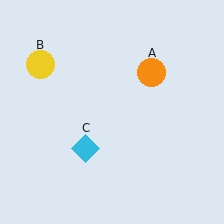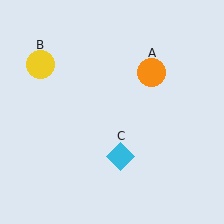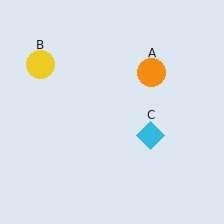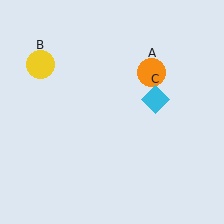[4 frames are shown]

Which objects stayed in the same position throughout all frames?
Orange circle (object A) and yellow circle (object B) remained stationary.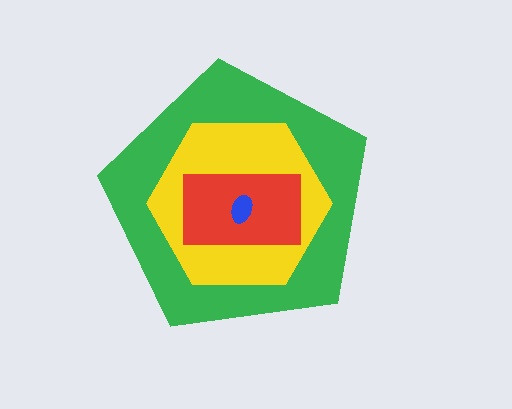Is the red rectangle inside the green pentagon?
Yes.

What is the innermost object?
The blue ellipse.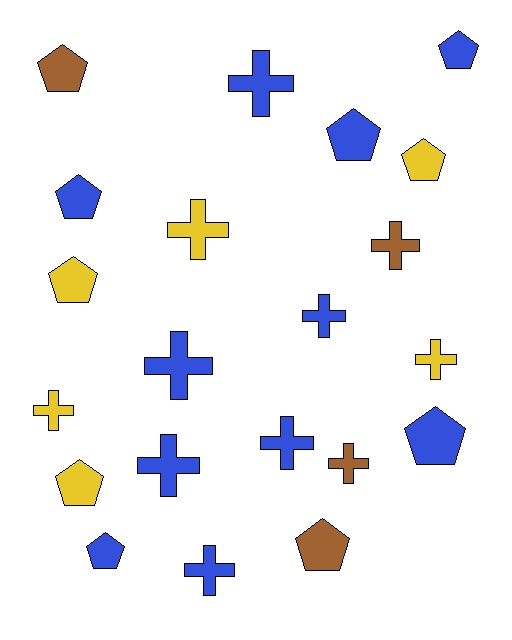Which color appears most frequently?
Blue, with 11 objects.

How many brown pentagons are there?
There are 2 brown pentagons.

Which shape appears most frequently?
Cross, with 11 objects.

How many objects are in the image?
There are 21 objects.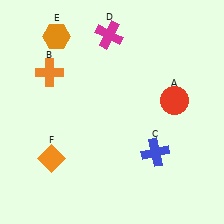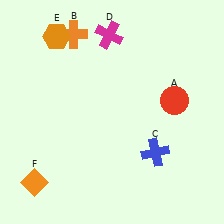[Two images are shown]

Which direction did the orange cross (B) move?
The orange cross (B) moved up.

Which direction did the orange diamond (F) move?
The orange diamond (F) moved down.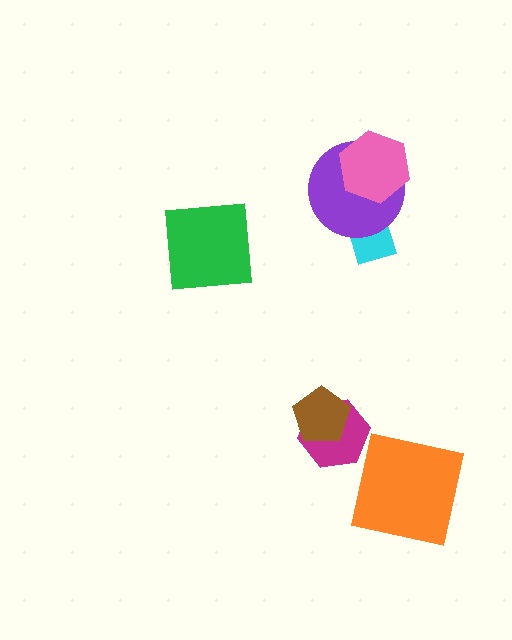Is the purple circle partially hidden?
Yes, it is partially covered by another shape.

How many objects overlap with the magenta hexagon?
1 object overlaps with the magenta hexagon.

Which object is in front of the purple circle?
The pink hexagon is in front of the purple circle.